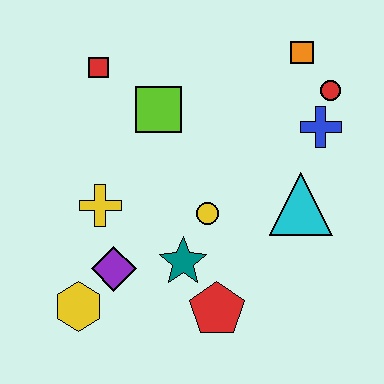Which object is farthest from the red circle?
The yellow hexagon is farthest from the red circle.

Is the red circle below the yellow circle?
No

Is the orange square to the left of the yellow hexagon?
No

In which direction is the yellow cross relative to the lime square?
The yellow cross is below the lime square.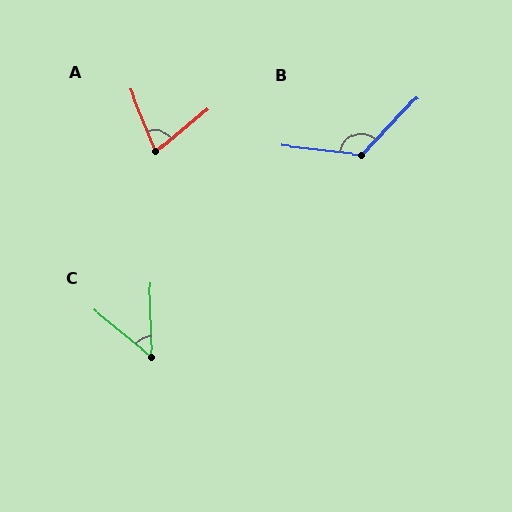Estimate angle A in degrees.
Approximately 72 degrees.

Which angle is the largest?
B, at approximately 127 degrees.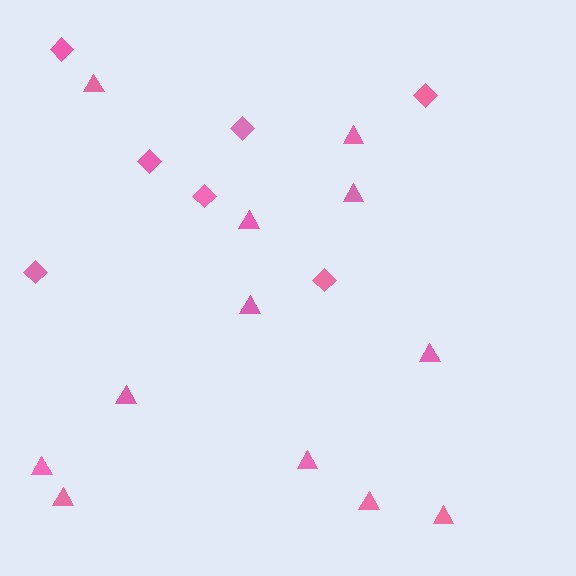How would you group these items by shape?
There are 2 groups: one group of triangles (12) and one group of diamonds (7).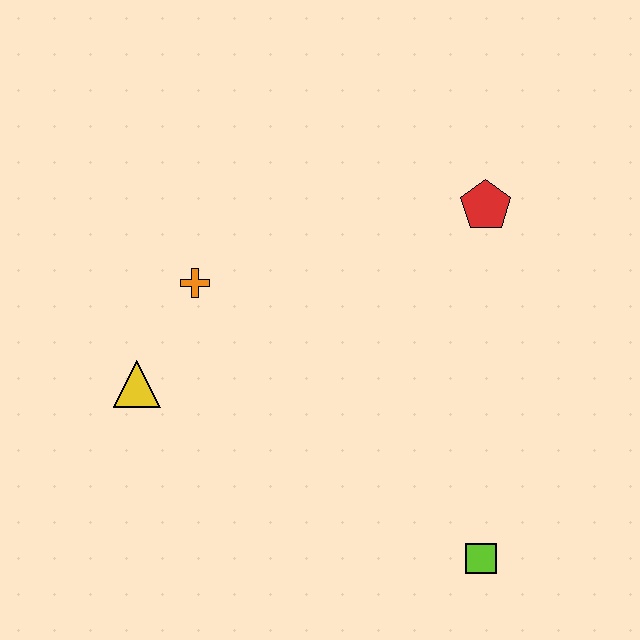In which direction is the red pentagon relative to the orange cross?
The red pentagon is to the right of the orange cross.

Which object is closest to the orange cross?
The yellow triangle is closest to the orange cross.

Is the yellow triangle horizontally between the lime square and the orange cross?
No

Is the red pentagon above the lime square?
Yes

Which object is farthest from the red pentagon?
The yellow triangle is farthest from the red pentagon.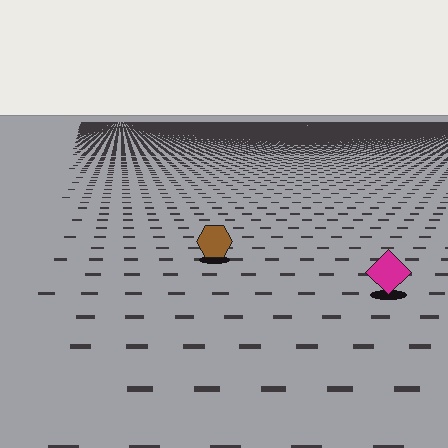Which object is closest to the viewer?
The magenta diamond is closest. The texture marks near it are larger and more spread out.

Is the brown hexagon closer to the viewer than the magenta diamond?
No. The magenta diamond is closer — you can tell from the texture gradient: the ground texture is coarser near it.